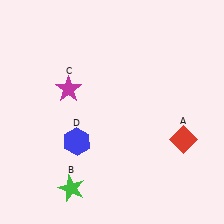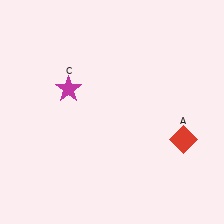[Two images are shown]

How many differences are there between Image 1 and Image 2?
There are 2 differences between the two images.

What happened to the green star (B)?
The green star (B) was removed in Image 2. It was in the bottom-left area of Image 1.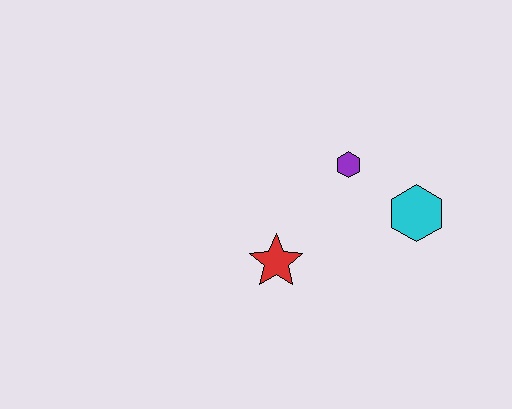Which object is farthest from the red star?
The cyan hexagon is farthest from the red star.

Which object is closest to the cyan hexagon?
The purple hexagon is closest to the cyan hexagon.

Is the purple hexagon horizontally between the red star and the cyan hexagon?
Yes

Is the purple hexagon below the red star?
No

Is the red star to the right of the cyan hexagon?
No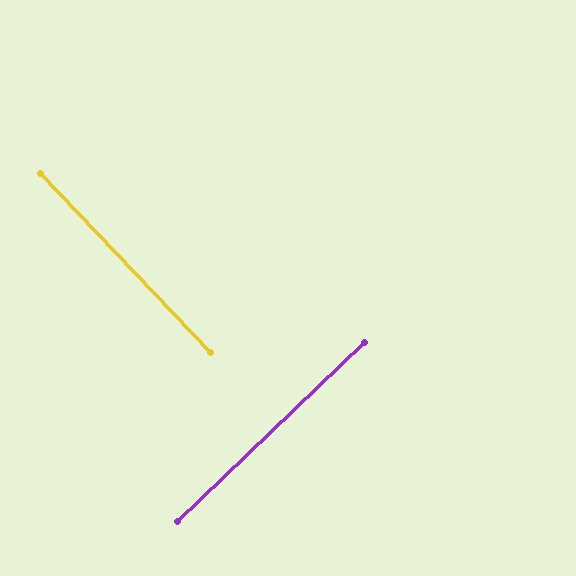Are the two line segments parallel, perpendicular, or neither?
Perpendicular — they meet at approximately 90°.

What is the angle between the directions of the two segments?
Approximately 90 degrees.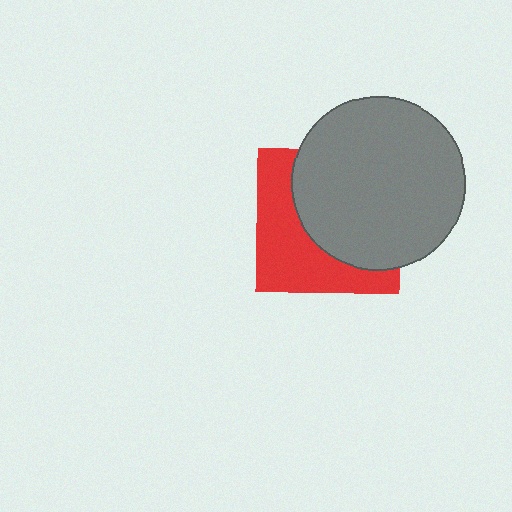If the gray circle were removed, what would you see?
You would see the complete red square.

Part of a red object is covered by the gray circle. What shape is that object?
It is a square.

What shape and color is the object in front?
The object in front is a gray circle.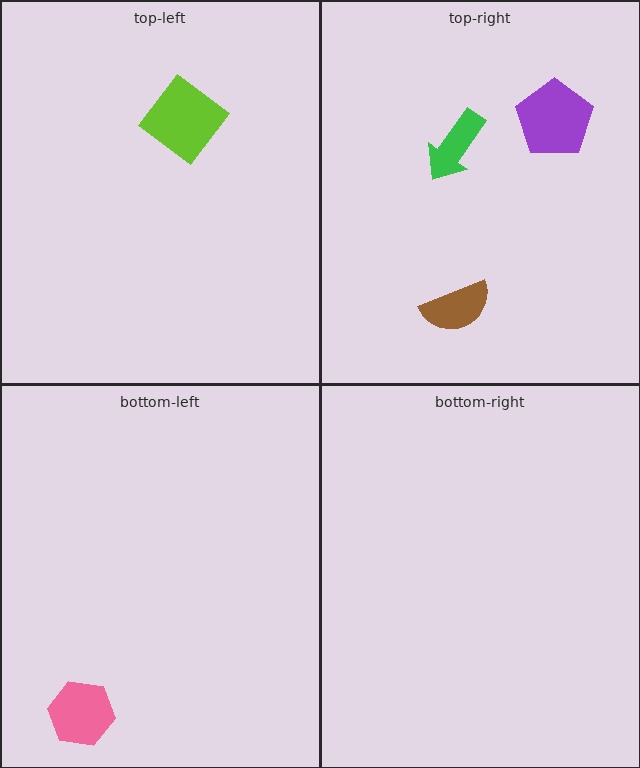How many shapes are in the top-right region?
3.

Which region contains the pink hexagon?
The bottom-left region.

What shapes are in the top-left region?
The lime diamond.